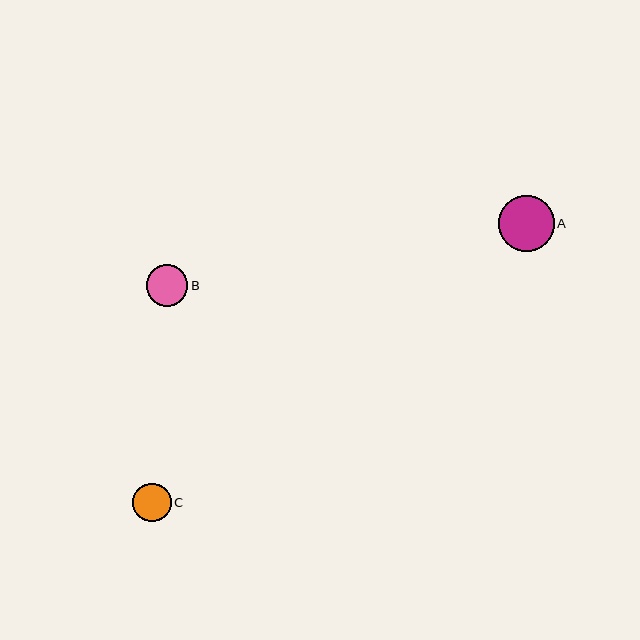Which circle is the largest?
Circle A is the largest with a size of approximately 56 pixels.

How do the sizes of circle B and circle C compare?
Circle B and circle C are approximately the same size.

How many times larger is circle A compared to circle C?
Circle A is approximately 1.4 times the size of circle C.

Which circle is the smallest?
Circle C is the smallest with a size of approximately 39 pixels.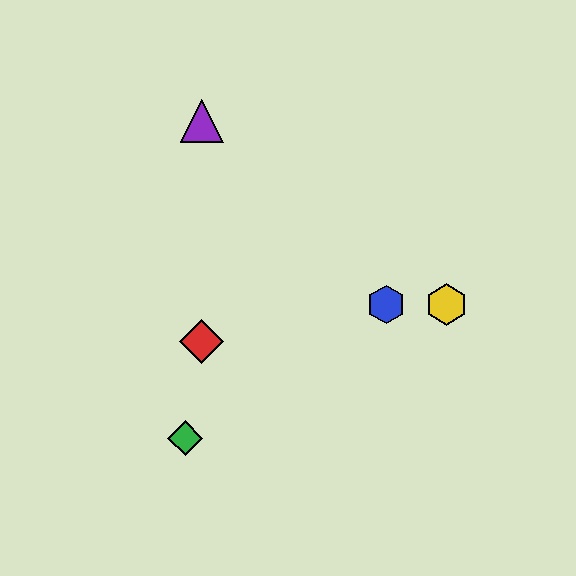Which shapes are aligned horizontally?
The blue hexagon, the yellow hexagon are aligned horizontally.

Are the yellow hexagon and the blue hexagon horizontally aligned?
Yes, both are at y≈305.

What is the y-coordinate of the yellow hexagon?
The yellow hexagon is at y≈305.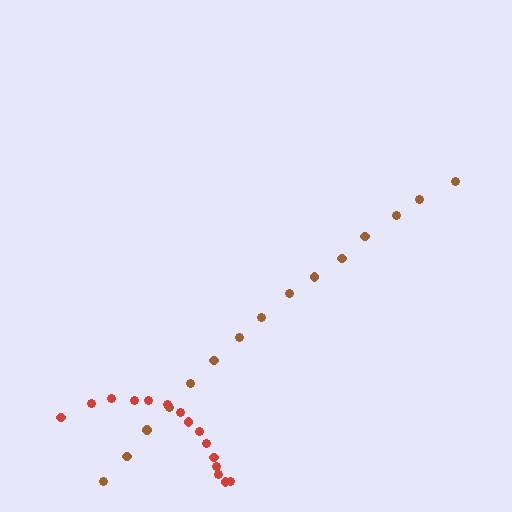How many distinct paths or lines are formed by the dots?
There are 2 distinct paths.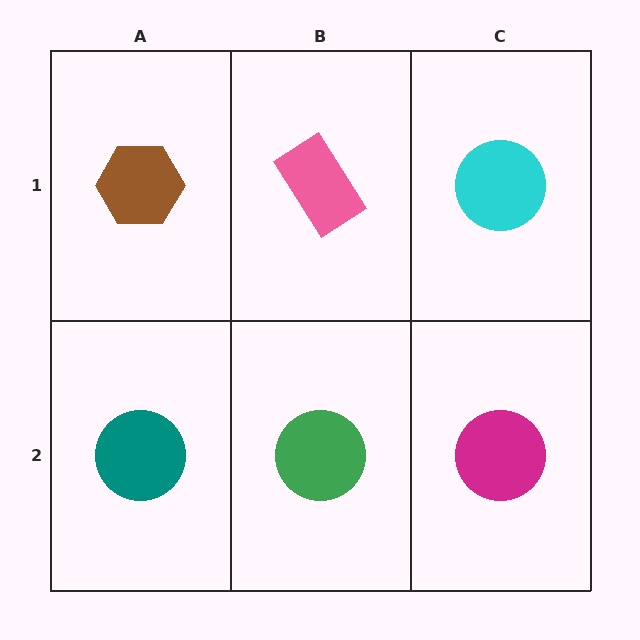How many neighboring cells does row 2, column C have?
2.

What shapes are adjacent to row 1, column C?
A magenta circle (row 2, column C), a pink rectangle (row 1, column B).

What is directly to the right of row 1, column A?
A pink rectangle.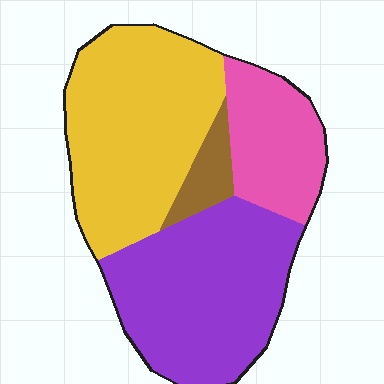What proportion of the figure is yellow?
Yellow takes up about two fifths (2/5) of the figure.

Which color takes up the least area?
Brown, at roughly 5%.